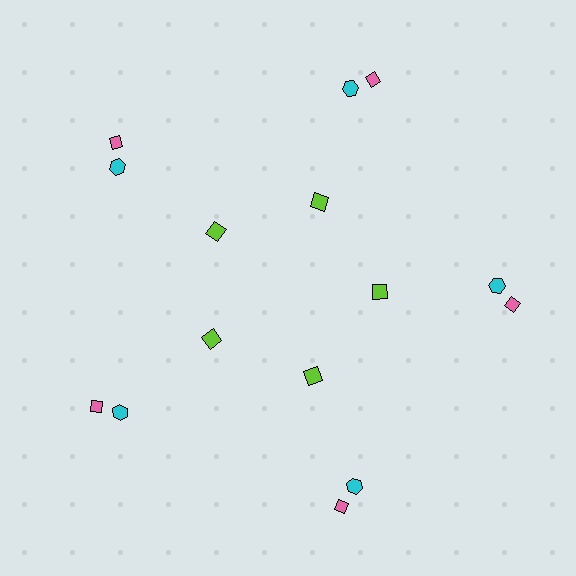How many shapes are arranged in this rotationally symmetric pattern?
There are 15 shapes, arranged in 5 groups of 3.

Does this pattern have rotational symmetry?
Yes, this pattern has 5-fold rotational symmetry. It looks the same after rotating 72 degrees around the center.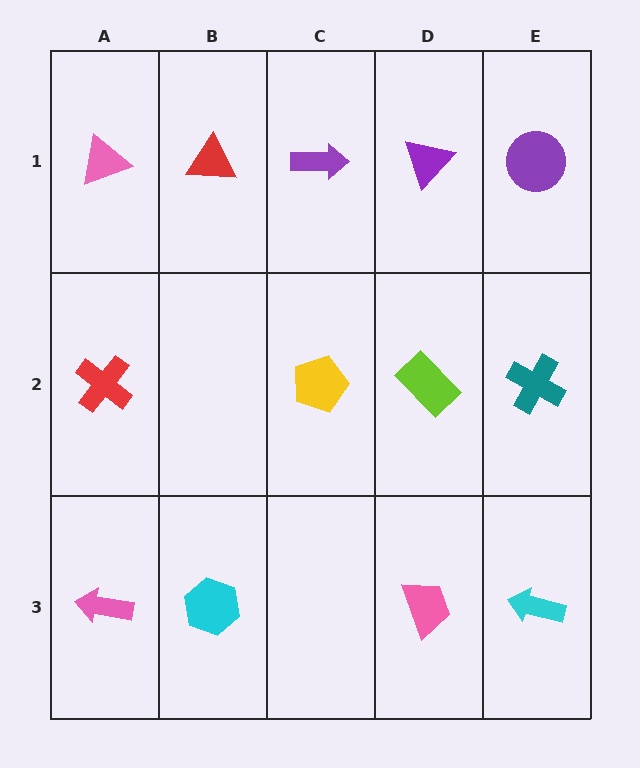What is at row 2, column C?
A yellow pentagon.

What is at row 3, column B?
A cyan hexagon.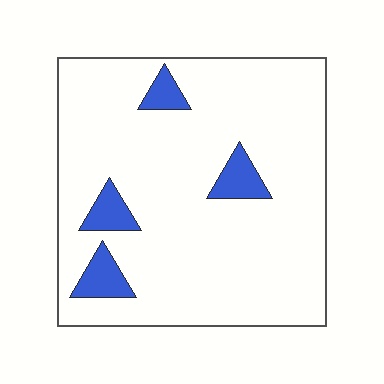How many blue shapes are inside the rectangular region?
4.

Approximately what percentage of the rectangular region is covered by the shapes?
Approximately 10%.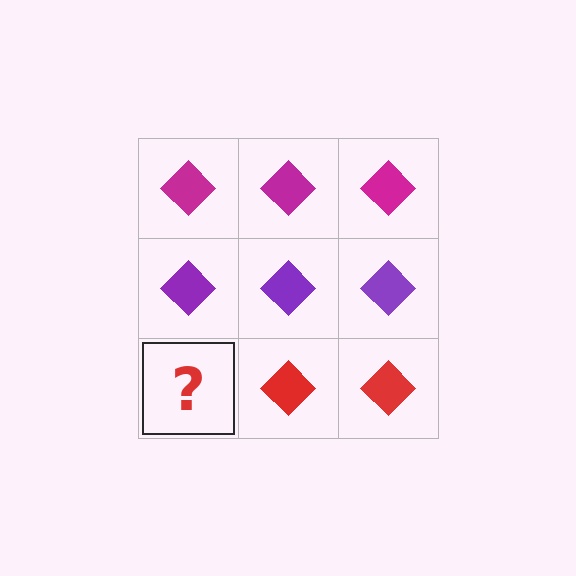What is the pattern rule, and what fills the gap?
The rule is that each row has a consistent color. The gap should be filled with a red diamond.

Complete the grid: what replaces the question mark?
The question mark should be replaced with a red diamond.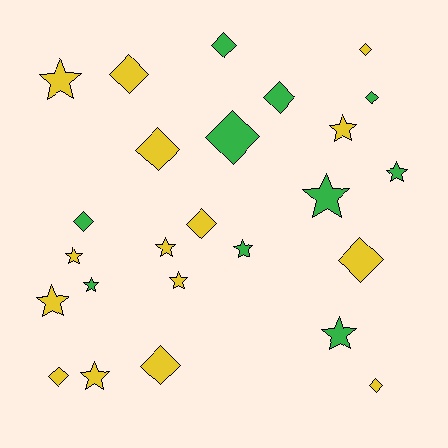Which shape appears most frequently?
Diamond, with 13 objects.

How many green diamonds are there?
There are 5 green diamonds.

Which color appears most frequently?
Yellow, with 15 objects.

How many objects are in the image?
There are 25 objects.